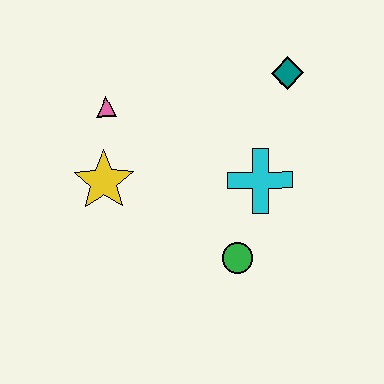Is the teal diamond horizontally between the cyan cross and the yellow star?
No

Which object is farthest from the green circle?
The pink triangle is farthest from the green circle.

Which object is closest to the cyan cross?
The green circle is closest to the cyan cross.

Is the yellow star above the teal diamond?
No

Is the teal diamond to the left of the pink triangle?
No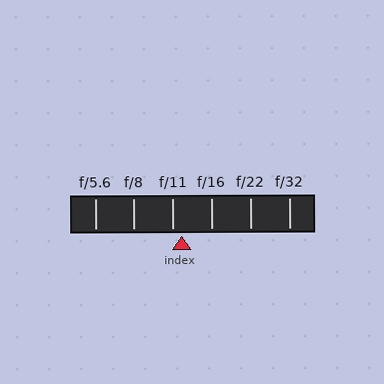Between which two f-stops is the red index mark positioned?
The index mark is between f/11 and f/16.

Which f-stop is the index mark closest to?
The index mark is closest to f/11.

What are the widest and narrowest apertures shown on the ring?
The widest aperture shown is f/5.6 and the narrowest is f/32.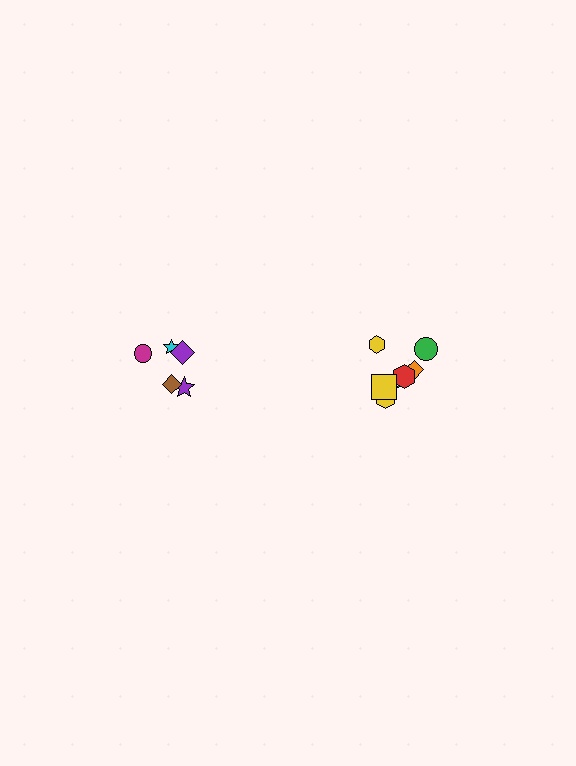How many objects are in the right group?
There are 7 objects.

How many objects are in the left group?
There are 5 objects.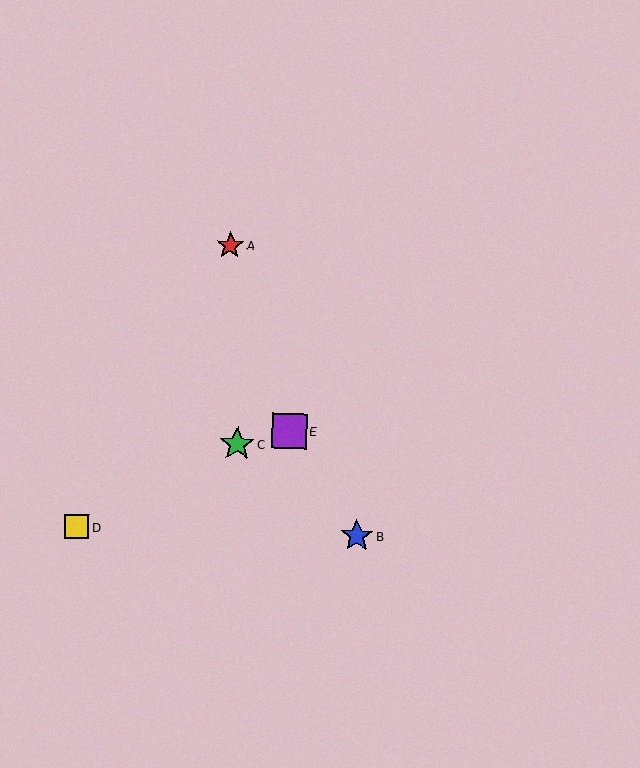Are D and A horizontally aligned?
No, D is at y≈527 and A is at y≈245.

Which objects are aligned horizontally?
Objects B, D are aligned horizontally.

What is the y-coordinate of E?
Object E is at y≈431.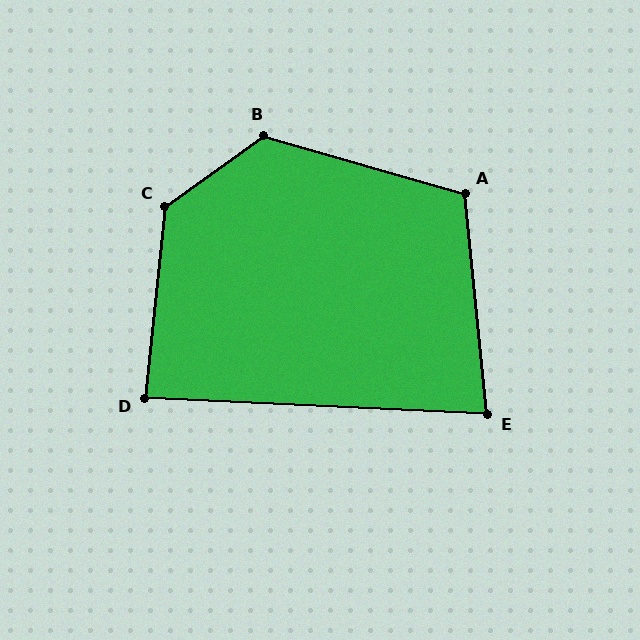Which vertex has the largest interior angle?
C, at approximately 132 degrees.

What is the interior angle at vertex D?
Approximately 87 degrees (approximately right).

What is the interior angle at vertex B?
Approximately 129 degrees (obtuse).